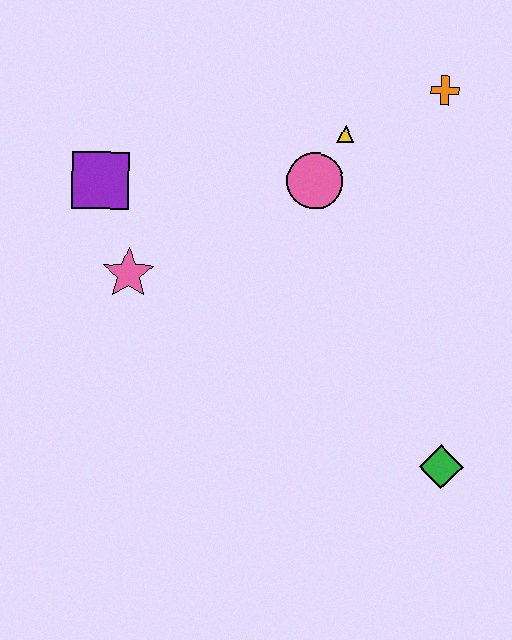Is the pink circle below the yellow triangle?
Yes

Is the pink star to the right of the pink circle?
No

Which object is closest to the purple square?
The pink star is closest to the purple square.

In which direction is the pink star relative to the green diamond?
The pink star is to the left of the green diamond.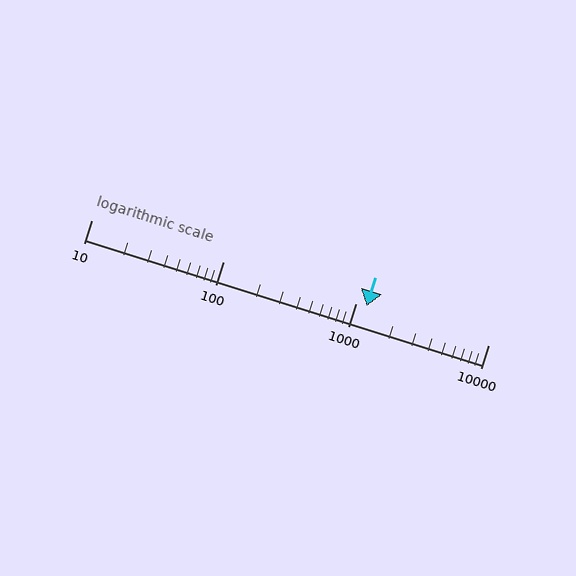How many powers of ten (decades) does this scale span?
The scale spans 3 decades, from 10 to 10000.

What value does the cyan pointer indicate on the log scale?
The pointer indicates approximately 1200.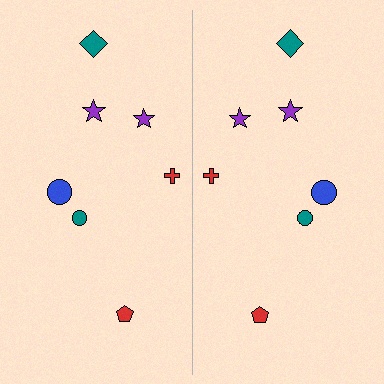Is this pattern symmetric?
Yes, this pattern has bilateral (reflection) symmetry.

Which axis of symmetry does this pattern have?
The pattern has a vertical axis of symmetry running through the center of the image.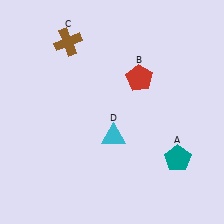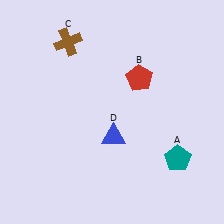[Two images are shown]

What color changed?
The triangle (D) changed from cyan in Image 1 to blue in Image 2.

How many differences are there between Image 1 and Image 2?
There is 1 difference between the two images.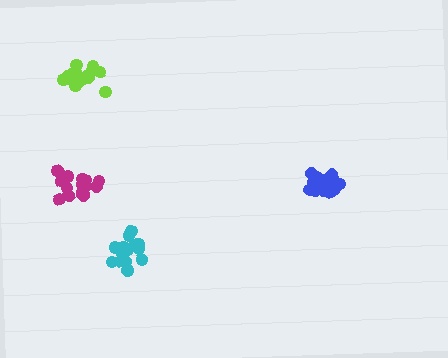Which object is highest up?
The lime cluster is topmost.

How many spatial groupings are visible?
There are 4 spatial groupings.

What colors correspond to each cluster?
The clusters are colored: lime, blue, cyan, magenta.